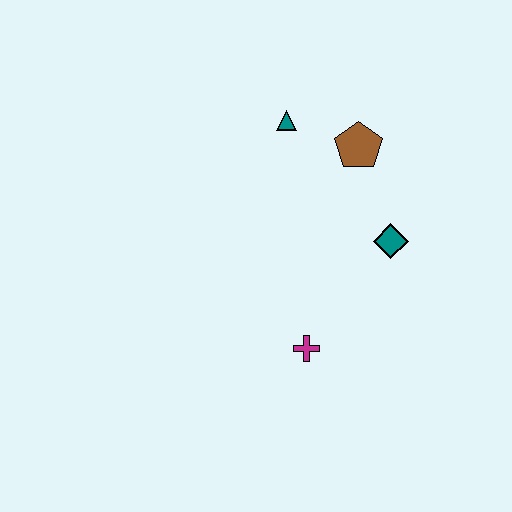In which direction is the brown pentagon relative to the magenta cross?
The brown pentagon is above the magenta cross.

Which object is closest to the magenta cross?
The teal diamond is closest to the magenta cross.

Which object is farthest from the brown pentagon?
The magenta cross is farthest from the brown pentagon.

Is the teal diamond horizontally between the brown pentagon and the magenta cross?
No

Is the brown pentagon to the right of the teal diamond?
No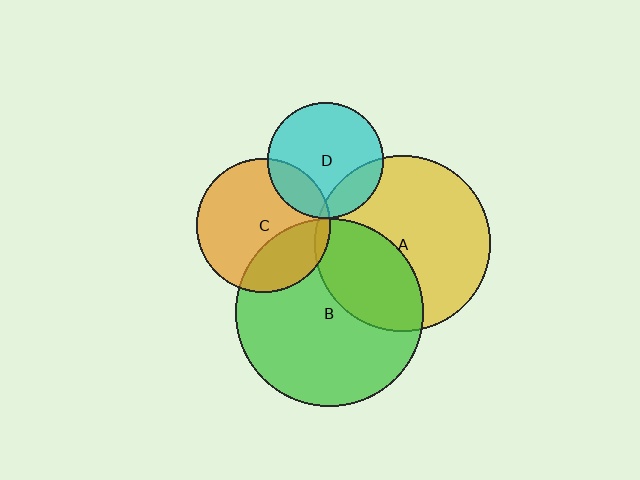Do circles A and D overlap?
Yes.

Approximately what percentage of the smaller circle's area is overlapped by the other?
Approximately 20%.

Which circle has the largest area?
Circle B (green).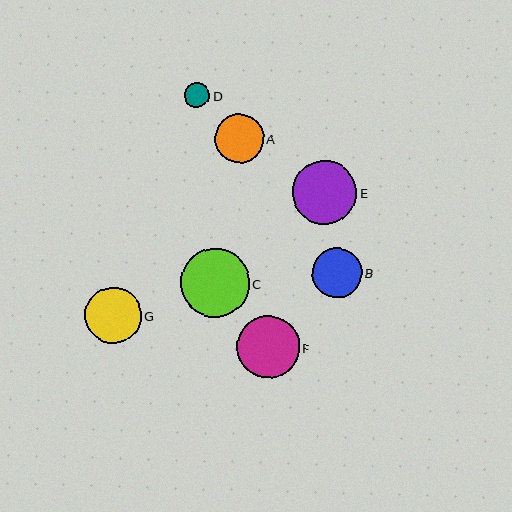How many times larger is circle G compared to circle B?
Circle G is approximately 1.1 times the size of circle B.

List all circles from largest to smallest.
From largest to smallest: C, E, F, G, B, A, D.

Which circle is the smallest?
Circle D is the smallest with a size of approximately 26 pixels.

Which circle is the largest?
Circle C is the largest with a size of approximately 69 pixels.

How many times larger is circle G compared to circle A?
Circle G is approximately 1.2 times the size of circle A.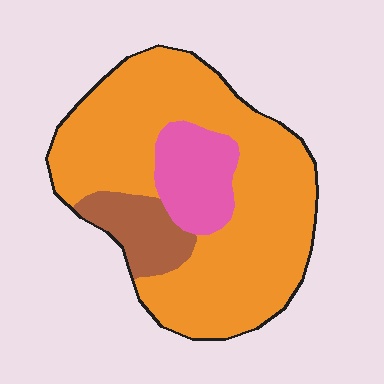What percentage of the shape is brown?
Brown takes up about one eighth (1/8) of the shape.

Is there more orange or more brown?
Orange.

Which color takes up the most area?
Orange, at roughly 75%.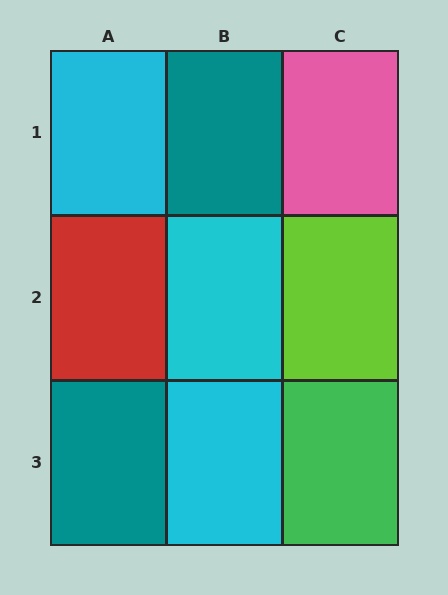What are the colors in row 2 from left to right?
Red, cyan, lime.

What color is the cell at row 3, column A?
Teal.